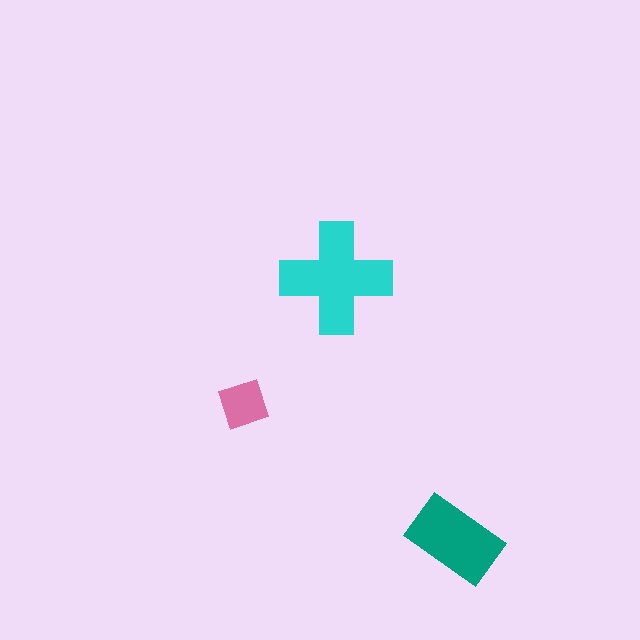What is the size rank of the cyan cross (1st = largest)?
1st.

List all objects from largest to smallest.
The cyan cross, the teal rectangle, the pink diamond.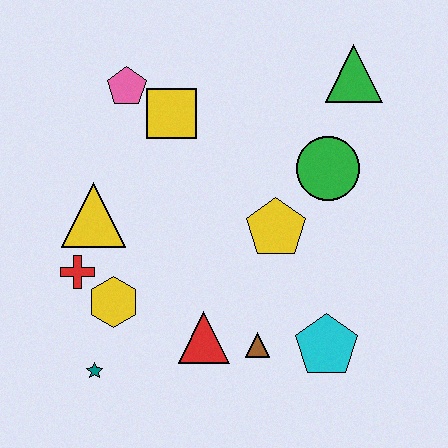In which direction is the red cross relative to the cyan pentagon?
The red cross is to the left of the cyan pentagon.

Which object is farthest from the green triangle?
The teal star is farthest from the green triangle.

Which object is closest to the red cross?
The yellow hexagon is closest to the red cross.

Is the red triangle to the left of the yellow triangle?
No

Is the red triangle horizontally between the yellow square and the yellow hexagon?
No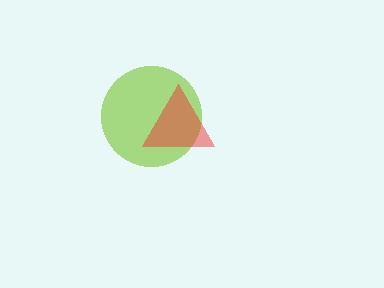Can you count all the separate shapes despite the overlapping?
Yes, there are 2 separate shapes.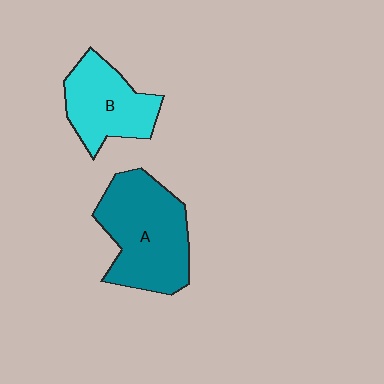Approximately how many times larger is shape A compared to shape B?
Approximately 1.4 times.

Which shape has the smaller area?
Shape B (cyan).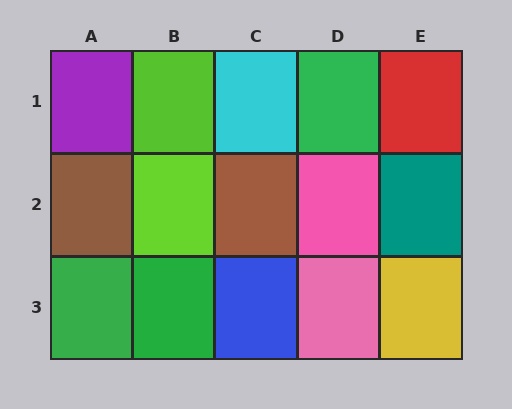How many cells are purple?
1 cell is purple.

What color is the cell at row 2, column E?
Teal.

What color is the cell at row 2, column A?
Brown.